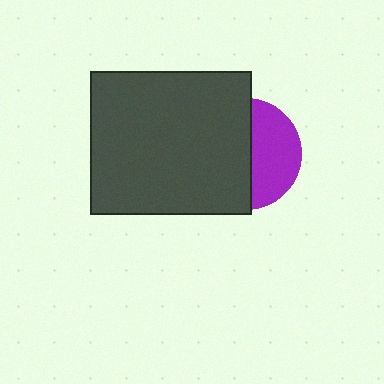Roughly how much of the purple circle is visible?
A small part of it is visible (roughly 44%).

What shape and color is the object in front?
The object in front is a dark gray rectangle.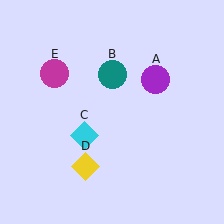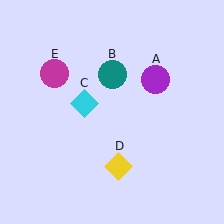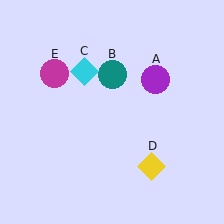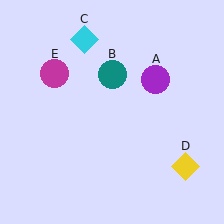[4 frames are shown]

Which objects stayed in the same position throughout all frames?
Purple circle (object A) and teal circle (object B) and magenta circle (object E) remained stationary.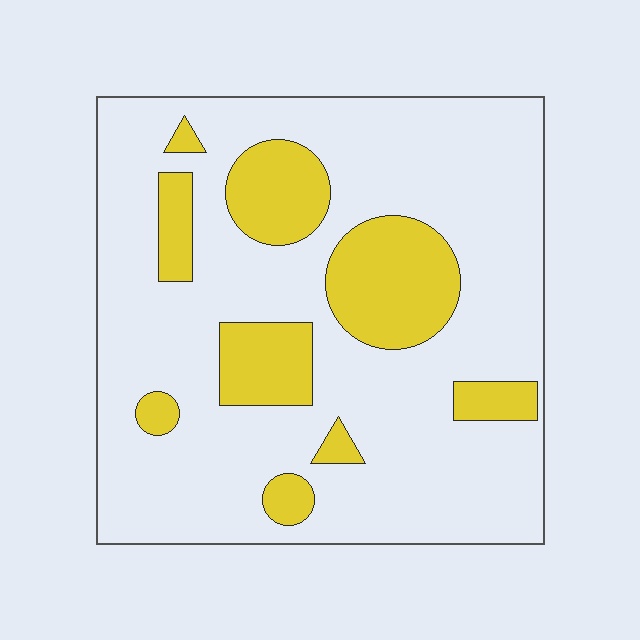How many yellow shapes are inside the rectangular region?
9.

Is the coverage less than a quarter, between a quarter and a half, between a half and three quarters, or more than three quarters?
Less than a quarter.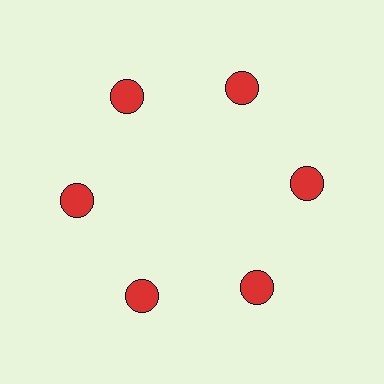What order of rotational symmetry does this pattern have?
This pattern has 6-fold rotational symmetry.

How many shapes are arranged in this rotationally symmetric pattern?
There are 6 shapes, arranged in 6 groups of 1.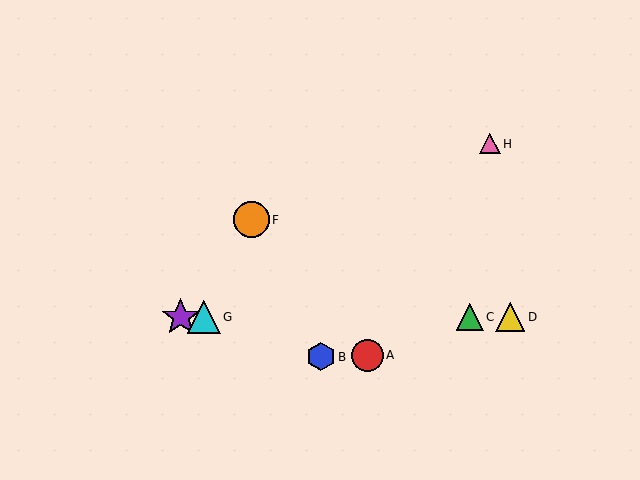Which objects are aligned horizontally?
Objects C, D, E, G are aligned horizontally.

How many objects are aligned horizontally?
4 objects (C, D, E, G) are aligned horizontally.